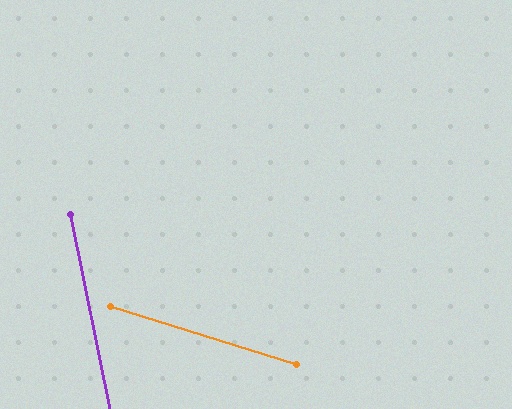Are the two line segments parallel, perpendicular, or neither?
Neither parallel nor perpendicular — they differ by about 61°.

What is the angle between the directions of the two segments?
Approximately 61 degrees.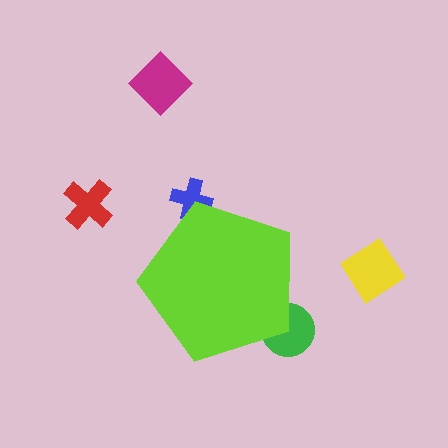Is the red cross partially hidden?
No, the red cross is fully visible.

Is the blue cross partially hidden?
Yes, the blue cross is partially hidden behind the lime pentagon.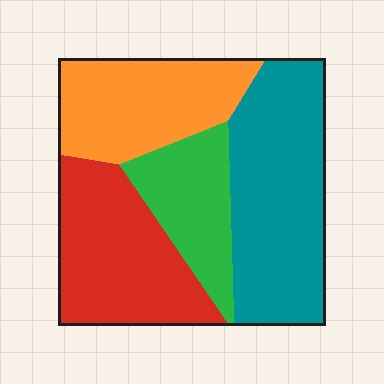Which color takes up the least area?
Green, at roughly 15%.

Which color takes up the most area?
Teal, at roughly 35%.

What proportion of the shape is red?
Red takes up about one quarter (1/4) of the shape.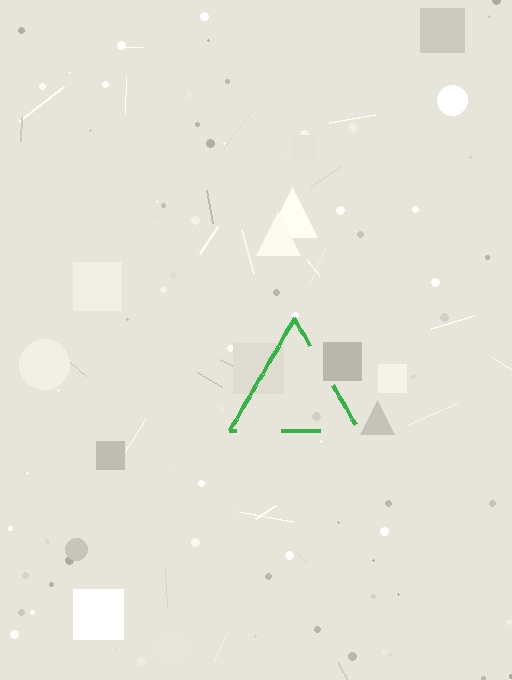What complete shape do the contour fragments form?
The contour fragments form a triangle.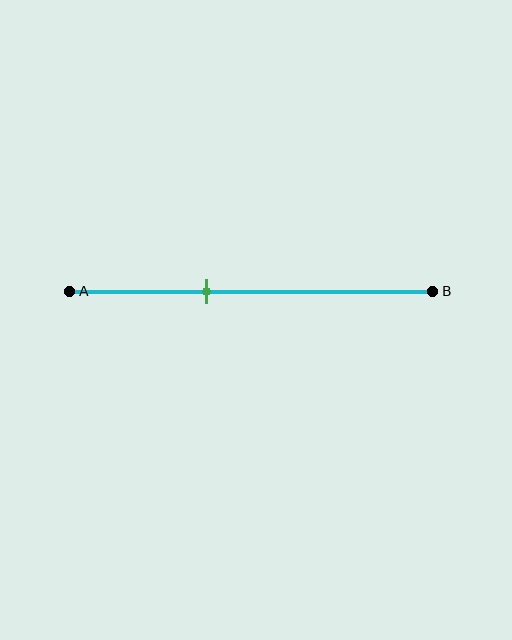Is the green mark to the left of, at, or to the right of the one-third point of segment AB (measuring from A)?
The green mark is to the right of the one-third point of segment AB.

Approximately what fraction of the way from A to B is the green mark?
The green mark is approximately 40% of the way from A to B.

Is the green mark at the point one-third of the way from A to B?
No, the mark is at about 40% from A, not at the 33% one-third point.